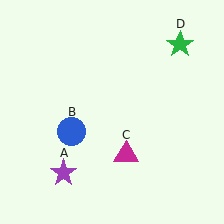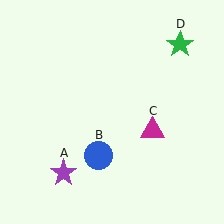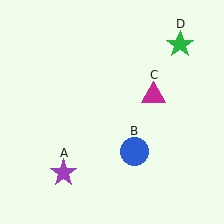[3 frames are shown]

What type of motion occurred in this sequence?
The blue circle (object B), magenta triangle (object C) rotated counterclockwise around the center of the scene.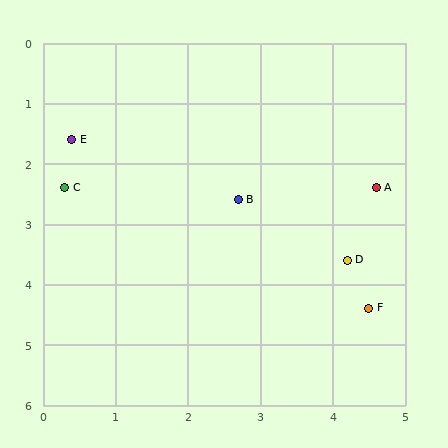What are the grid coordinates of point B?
Point B is at approximately (2.7, 2.6).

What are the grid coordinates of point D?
Point D is at approximately (4.2, 3.6).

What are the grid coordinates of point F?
Point F is at approximately (4.5, 4.4).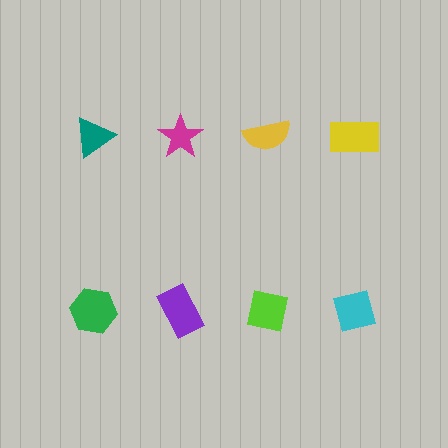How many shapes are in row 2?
4 shapes.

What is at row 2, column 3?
A lime square.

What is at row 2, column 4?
A cyan square.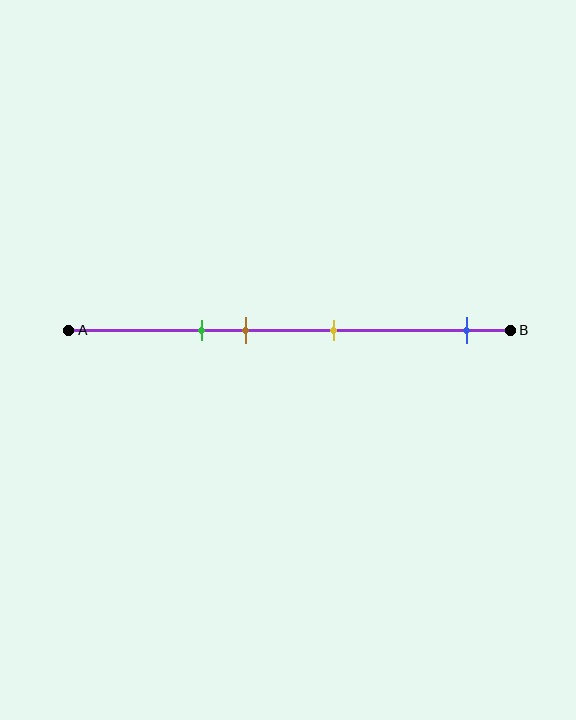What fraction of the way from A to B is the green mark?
The green mark is approximately 30% (0.3) of the way from A to B.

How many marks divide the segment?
There are 4 marks dividing the segment.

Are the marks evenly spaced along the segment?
No, the marks are not evenly spaced.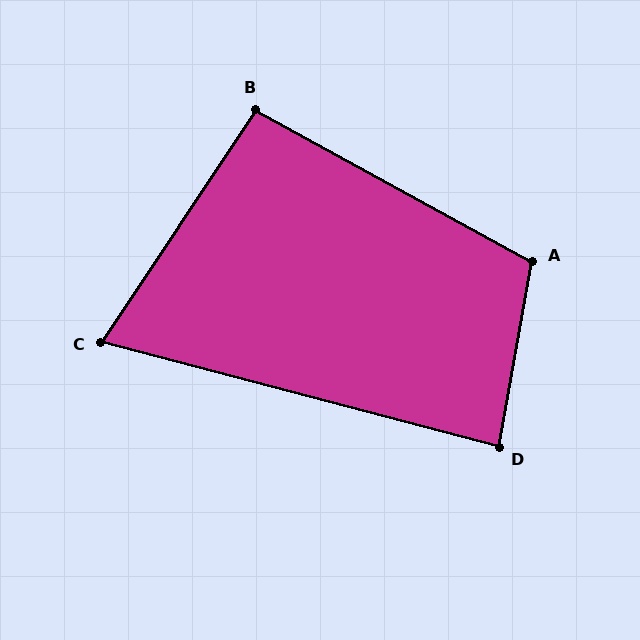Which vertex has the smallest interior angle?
C, at approximately 71 degrees.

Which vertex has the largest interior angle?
A, at approximately 109 degrees.